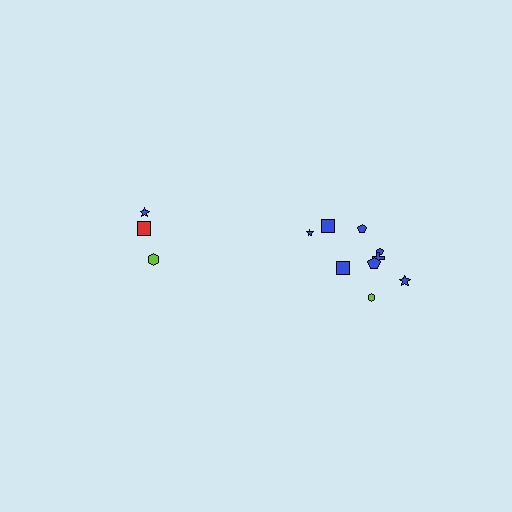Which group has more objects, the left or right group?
The right group.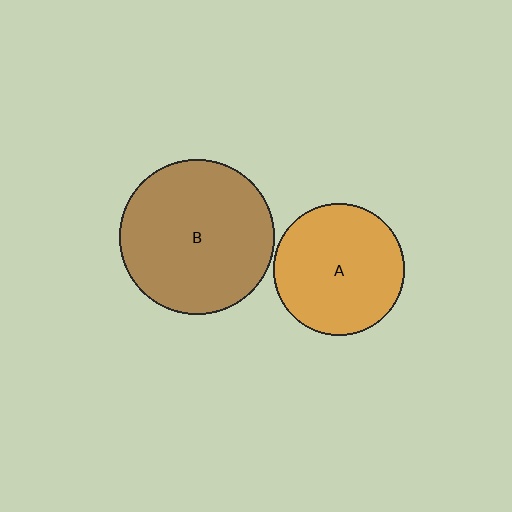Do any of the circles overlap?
No, none of the circles overlap.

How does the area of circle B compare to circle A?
Approximately 1.4 times.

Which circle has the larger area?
Circle B (brown).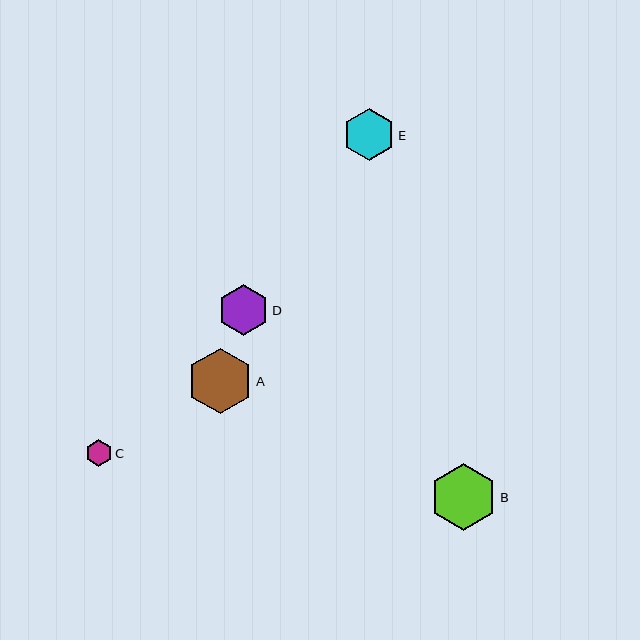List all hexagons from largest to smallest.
From largest to smallest: B, A, E, D, C.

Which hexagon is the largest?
Hexagon B is the largest with a size of approximately 67 pixels.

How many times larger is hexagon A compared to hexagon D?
Hexagon A is approximately 1.3 times the size of hexagon D.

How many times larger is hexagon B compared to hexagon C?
Hexagon B is approximately 2.5 times the size of hexagon C.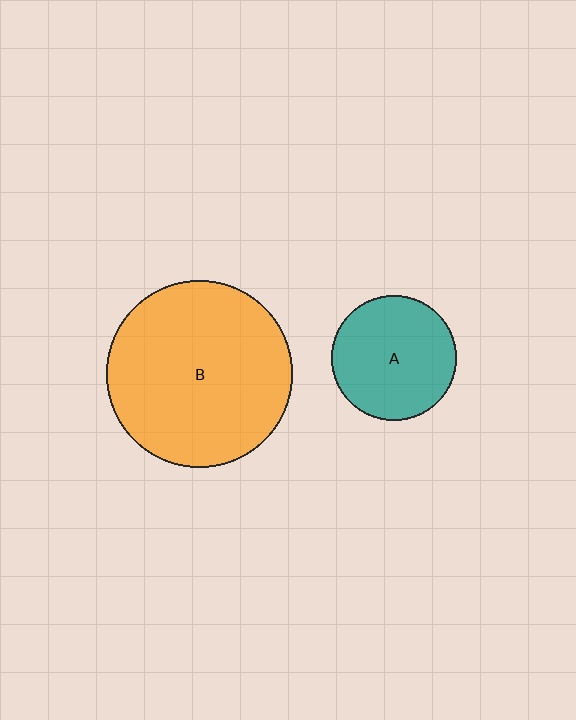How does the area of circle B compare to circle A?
Approximately 2.2 times.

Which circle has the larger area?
Circle B (orange).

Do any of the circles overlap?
No, none of the circles overlap.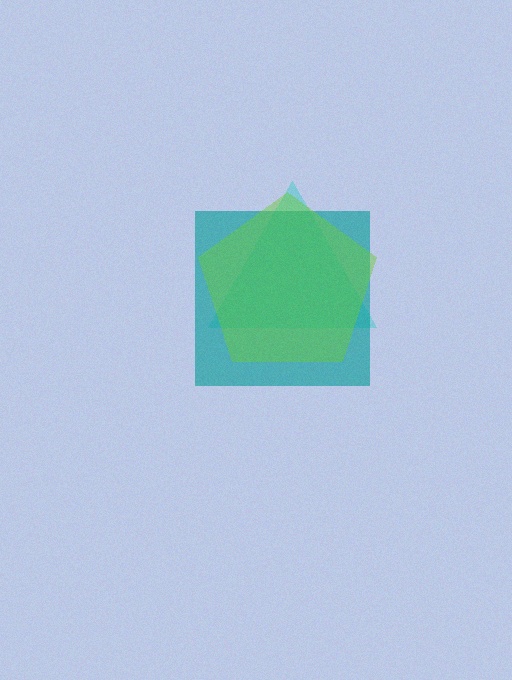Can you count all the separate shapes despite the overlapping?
Yes, there are 3 separate shapes.